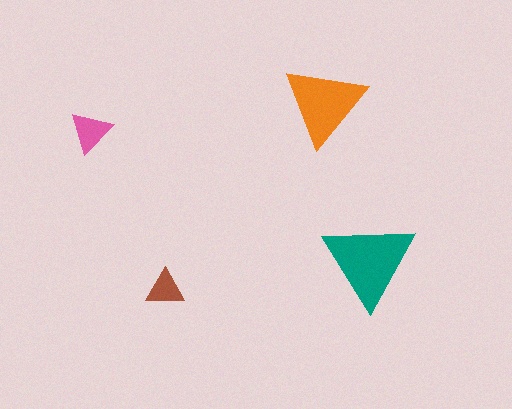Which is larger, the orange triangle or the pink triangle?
The orange one.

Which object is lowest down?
The brown triangle is bottommost.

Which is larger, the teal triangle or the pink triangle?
The teal one.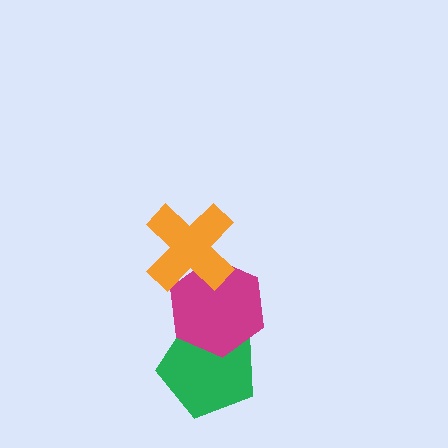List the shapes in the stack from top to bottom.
From top to bottom: the orange cross, the magenta hexagon, the green pentagon.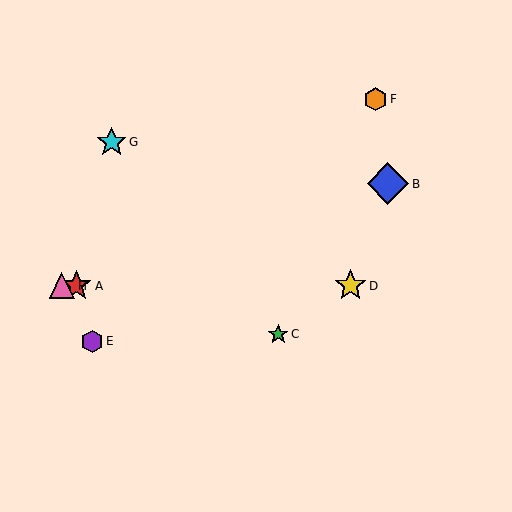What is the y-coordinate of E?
Object E is at y≈341.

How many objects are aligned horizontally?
3 objects (A, D, H) are aligned horizontally.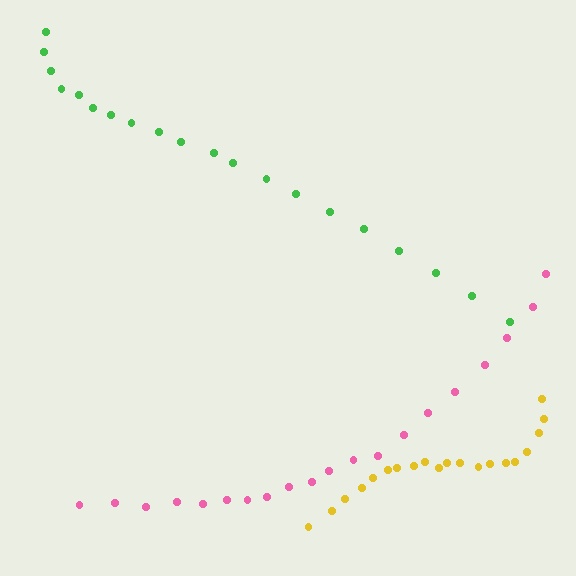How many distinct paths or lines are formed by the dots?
There are 3 distinct paths.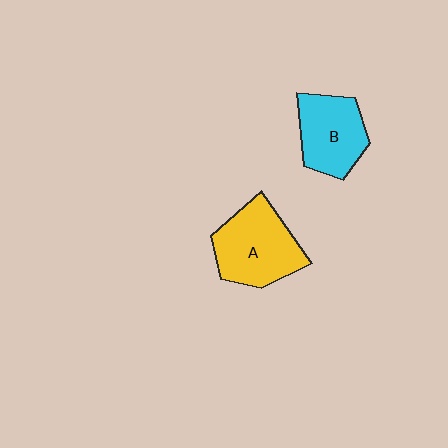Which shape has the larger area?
Shape A (yellow).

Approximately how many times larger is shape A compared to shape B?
Approximately 1.2 times.